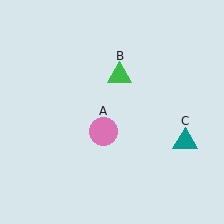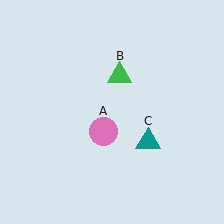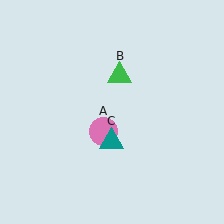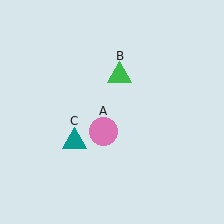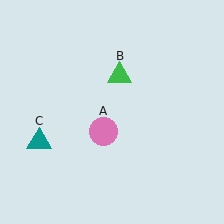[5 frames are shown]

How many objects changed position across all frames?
1 object changed position: teal triangle (object C).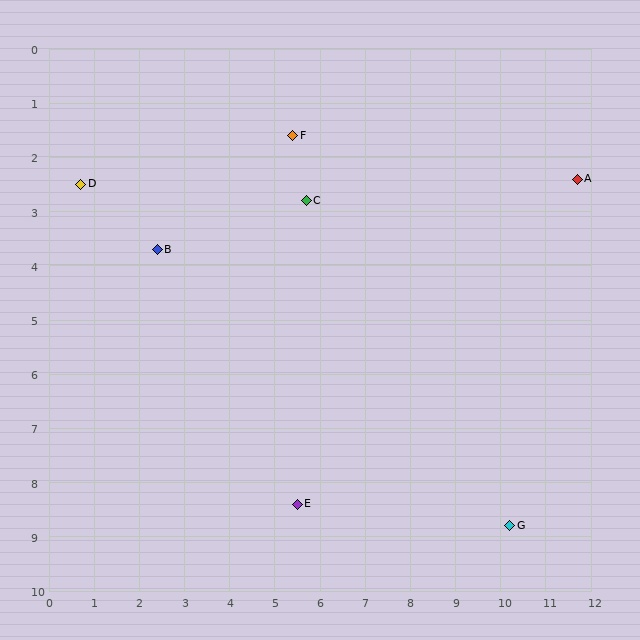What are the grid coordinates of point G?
Point G is at approximately (10.2, 8.8).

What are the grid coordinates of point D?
Point D is at approximately (0.7, 2.5).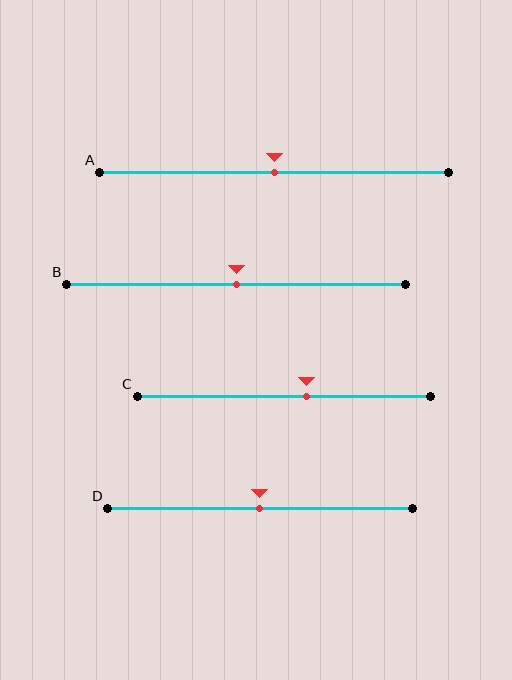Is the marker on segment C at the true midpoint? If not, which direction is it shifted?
No, the marker on segment C is shifted to the right by about 8% of the segment length.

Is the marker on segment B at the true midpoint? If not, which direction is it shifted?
Yes, the marker on segment B is at the true midpoint.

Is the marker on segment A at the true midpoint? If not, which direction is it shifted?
Yes, the marker on segment A is at the true midpoint.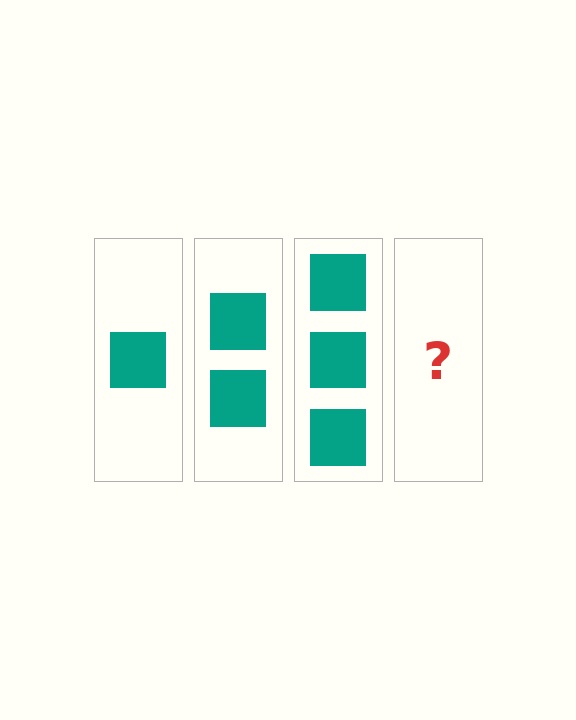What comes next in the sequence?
The next element should be 4 squares.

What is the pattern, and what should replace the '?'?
The pattern is that each step adds one more square. The '?' should be 4 squares.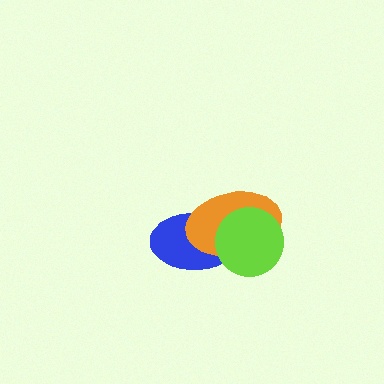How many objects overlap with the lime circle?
2 objects overlap with the lime circle.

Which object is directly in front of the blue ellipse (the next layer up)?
The orange ellipse is directly in front of the blue ellipse.